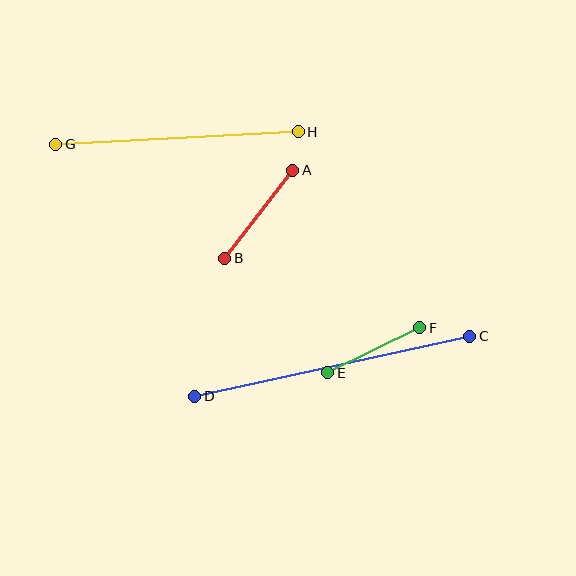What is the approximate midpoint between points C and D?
The midpoint is at approximately (332, 366) pixels.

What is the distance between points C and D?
The distance is approximately 281 pixels.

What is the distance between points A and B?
The distance is approximately 111 pixels.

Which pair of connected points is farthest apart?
Points C and D are farthest apart.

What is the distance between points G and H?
The distance is approximately 243 pixels.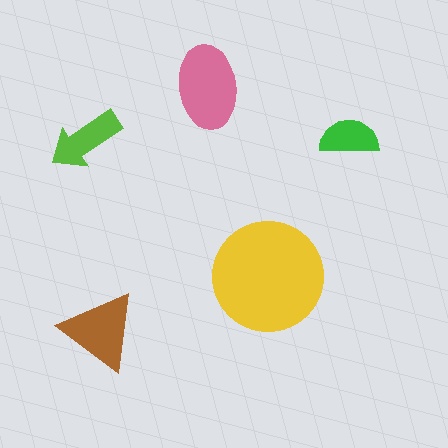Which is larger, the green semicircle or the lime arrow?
The lime arrow.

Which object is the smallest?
The green semicircle.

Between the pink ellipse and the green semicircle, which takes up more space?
The pink ellipse.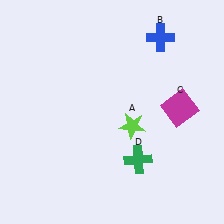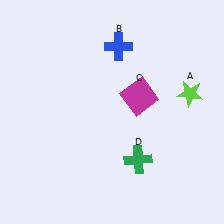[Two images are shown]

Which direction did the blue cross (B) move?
The blue cross (B) moved left.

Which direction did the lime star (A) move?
The lime star (A) moved right.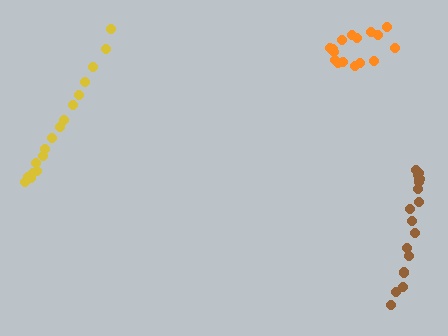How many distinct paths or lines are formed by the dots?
There are 3 distinct paths.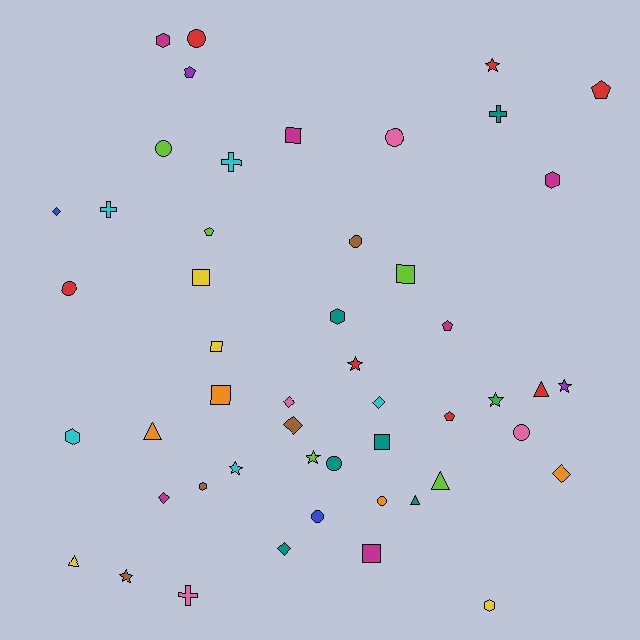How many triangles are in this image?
There are 5 triangles.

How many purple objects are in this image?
There are 2 purple objects.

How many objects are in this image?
There are 50 objects.